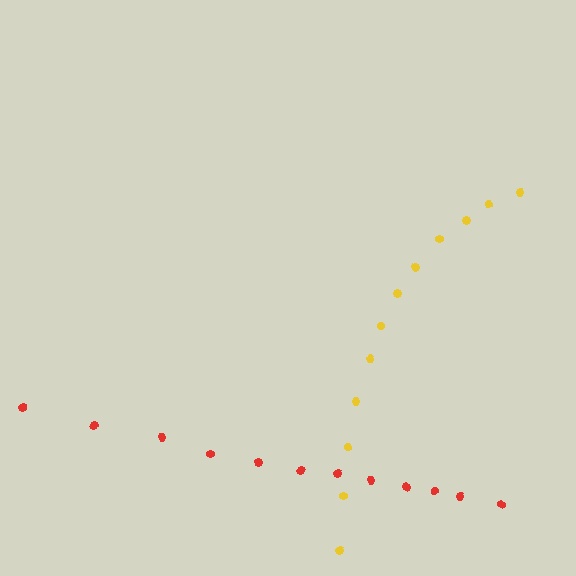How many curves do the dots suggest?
There are 2 distinct paths.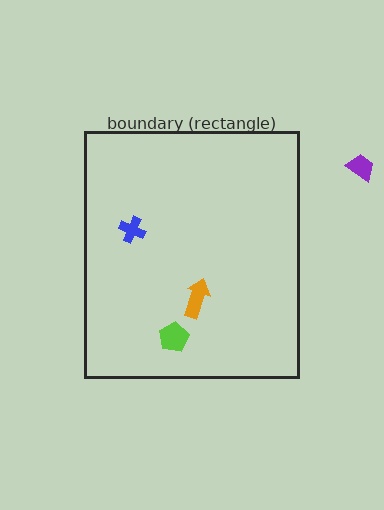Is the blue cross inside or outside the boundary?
Inside.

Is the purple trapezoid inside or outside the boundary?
Outside.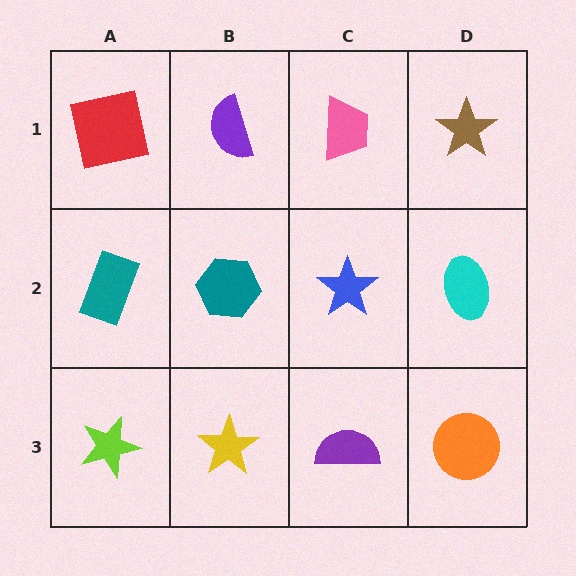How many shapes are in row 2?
4 shapes.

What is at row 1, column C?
A pink trapezoid.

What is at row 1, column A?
A red square.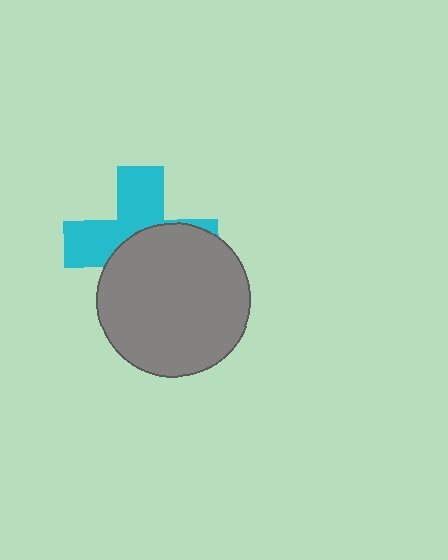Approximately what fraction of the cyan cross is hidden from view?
Roughly 53% of the cyan cross is hidden behind the gray circle.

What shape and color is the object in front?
The object in front is a gray circle.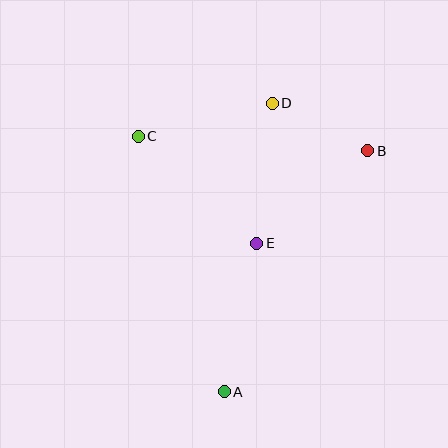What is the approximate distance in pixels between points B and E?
The distance between B and E is approximately 145 pixels.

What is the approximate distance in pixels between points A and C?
The distance between A and C is approximately 269 pixels.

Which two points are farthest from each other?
Points A and D are farthest from each other.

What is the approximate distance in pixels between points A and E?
The distance between A and E is approximately 152 pixels.